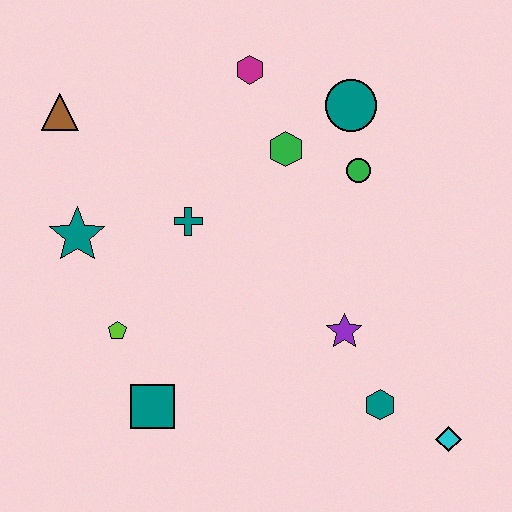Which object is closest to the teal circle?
The green circle is closest to the teal circle.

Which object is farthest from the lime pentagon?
The cyan diamond is farthest from the lime pentagon.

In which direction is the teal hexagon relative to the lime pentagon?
The teal hexagon is to the right of the lime pentagon.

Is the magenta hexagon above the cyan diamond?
Yes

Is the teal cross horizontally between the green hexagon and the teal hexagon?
No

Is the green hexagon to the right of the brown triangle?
Yes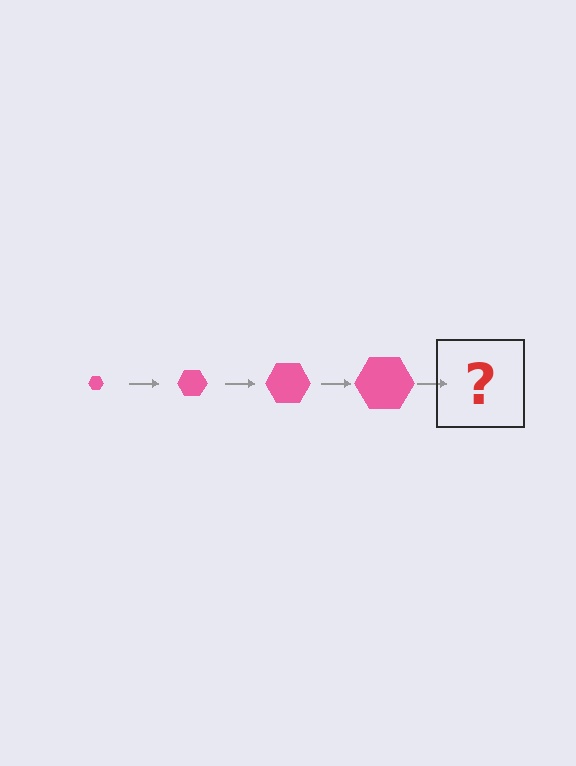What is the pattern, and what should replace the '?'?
The pattern is that the hexagon gets progressively larger each step. The '?' should be a pink hexagon, larger than the previous one.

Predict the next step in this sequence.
The next step is a pink hexagon, larger than the previous one.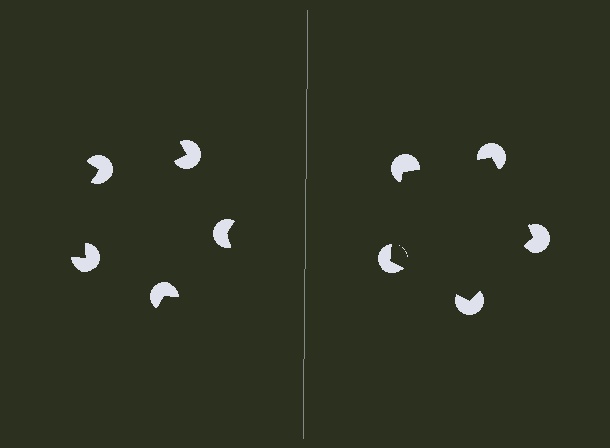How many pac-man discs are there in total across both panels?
10 — 5 on each side.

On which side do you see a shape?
An illusory pentagon appears on the right side. On the left side the wedge cuts are rotated, so no coherent shape forms.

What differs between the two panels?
The pac-man discs are positioned identically on both sides; only the wedge orientations differ. On the right they align to a pentagon; on the left they are misaligned.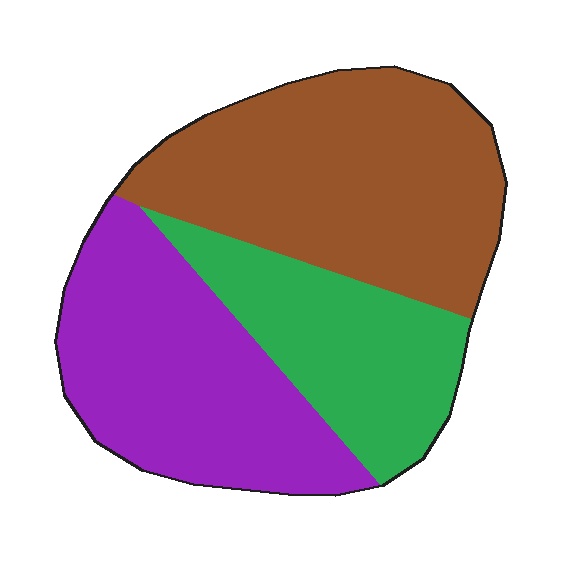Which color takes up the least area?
Green, at roughly 25%.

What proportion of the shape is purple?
Purple covers roughly 35% of the shape.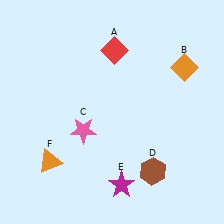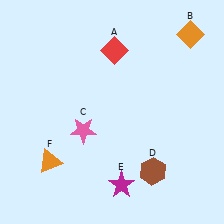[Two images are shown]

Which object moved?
The orange diamond (B) moved up.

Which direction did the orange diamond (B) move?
The orange diamond (B) moved up.